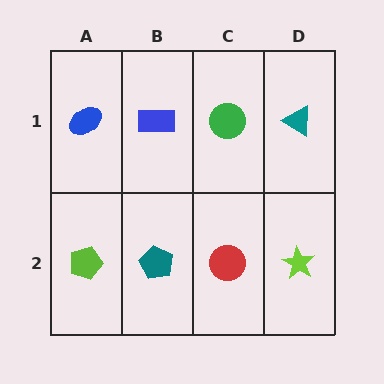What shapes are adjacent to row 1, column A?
A lime pentagon (row 2, column A), a blue rectangle (row 1, column B).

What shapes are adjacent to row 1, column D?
A lime star (row 2, column D), a green circle (row 1, column C).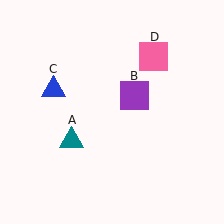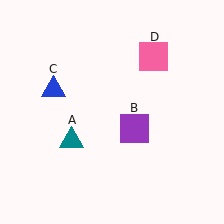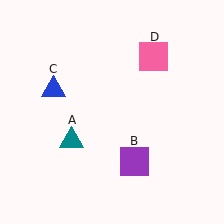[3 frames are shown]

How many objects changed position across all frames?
1 object changed position: purple square (object B).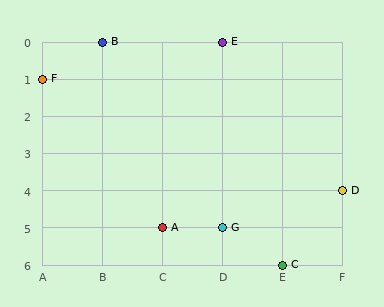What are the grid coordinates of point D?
Point D is at grid coordinates (F, 4).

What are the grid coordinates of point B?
Point B is at grid coordinates (B, 0).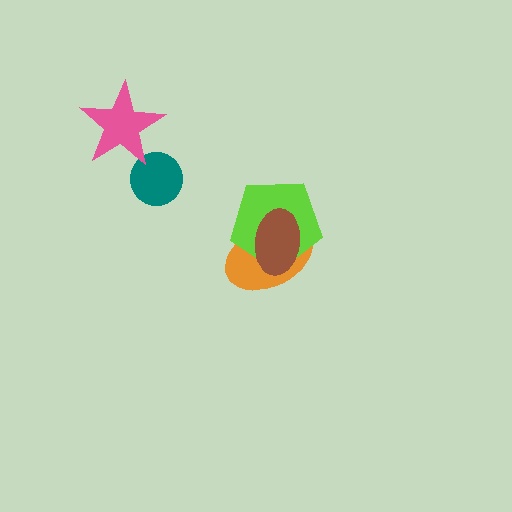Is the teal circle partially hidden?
Yes, it is partially covered by another shape.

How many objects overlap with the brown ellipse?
2 objects overlap with the brown ellipse.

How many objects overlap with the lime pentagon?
2 objects overlap with the lime pentagon.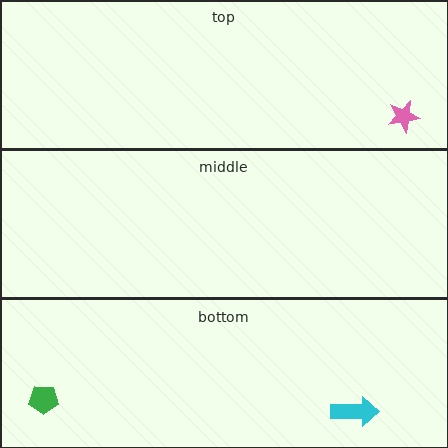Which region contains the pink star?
The top region.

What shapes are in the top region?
The pink star.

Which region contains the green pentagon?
The bottom region.